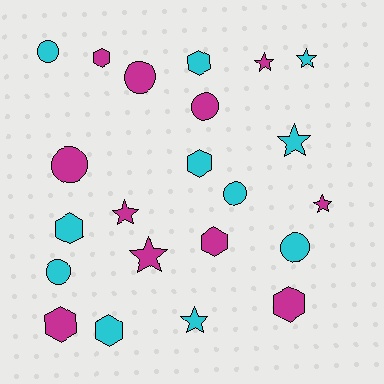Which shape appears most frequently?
Hexagon, with 8 objects.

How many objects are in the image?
There are 22 objects.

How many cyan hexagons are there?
There are 4 cyan hexagons.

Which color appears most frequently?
Magenta, with 11 objects.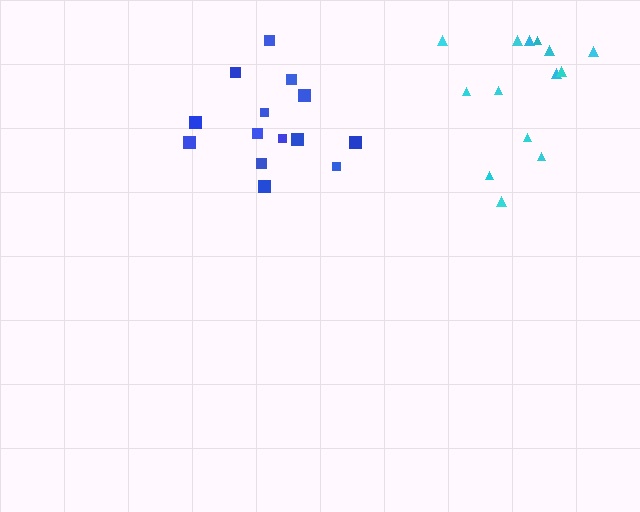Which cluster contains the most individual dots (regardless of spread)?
Blue (14).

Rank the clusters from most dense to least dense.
blue, cyan.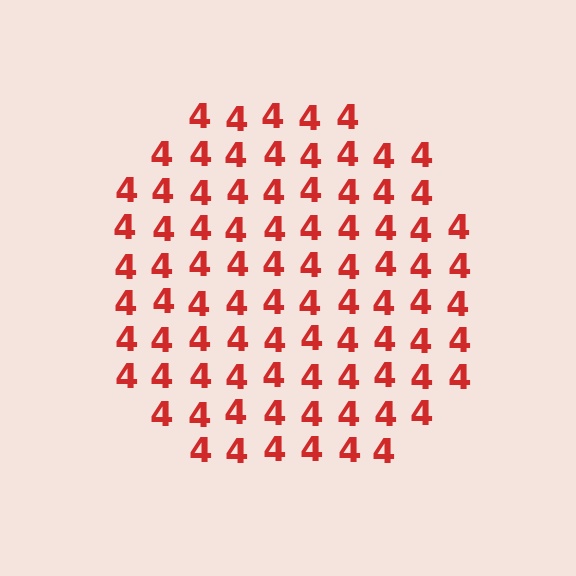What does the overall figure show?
The overall figure shows a circle.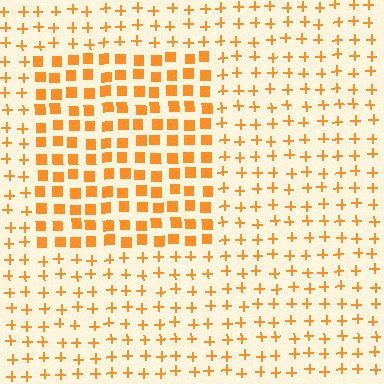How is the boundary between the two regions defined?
The boundary is defined by a change in element shape: squares inside vs. plus signs outside. All elements share the same color and spacing.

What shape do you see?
I see a rectangle.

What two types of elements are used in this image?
The image uses squares inside the rectangle region and plus signs outside it.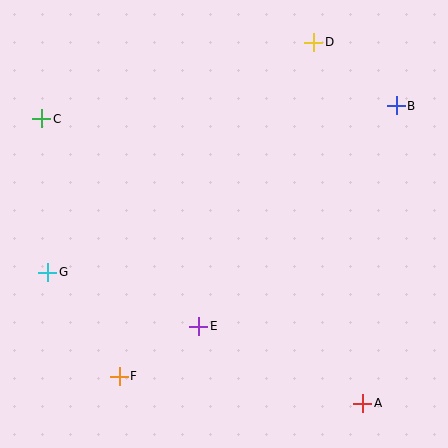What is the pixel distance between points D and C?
The distance between D and C is 283 pixels.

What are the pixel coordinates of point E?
Point E is at (199, 326).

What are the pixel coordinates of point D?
Point D is at (314, 42).